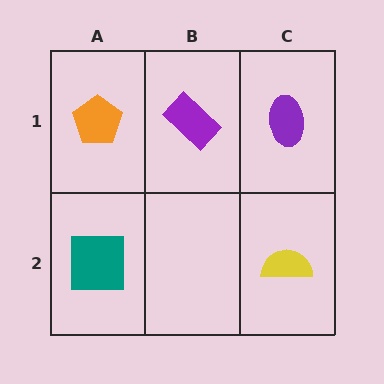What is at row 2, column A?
A teal square.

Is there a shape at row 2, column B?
No, that cell is empty.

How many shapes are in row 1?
3 shapes.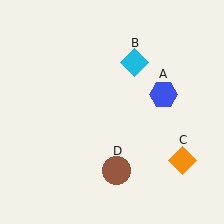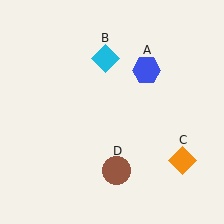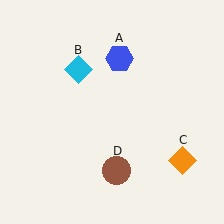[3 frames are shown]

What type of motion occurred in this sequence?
The blue hexagon (object A), cyan diamond (object B) rotated counterclockwise around the center of the scene.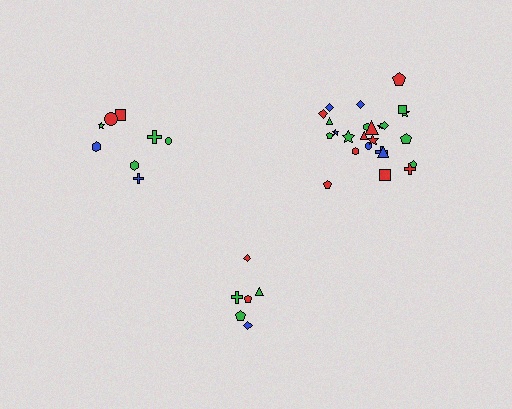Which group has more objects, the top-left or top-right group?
The top-right group.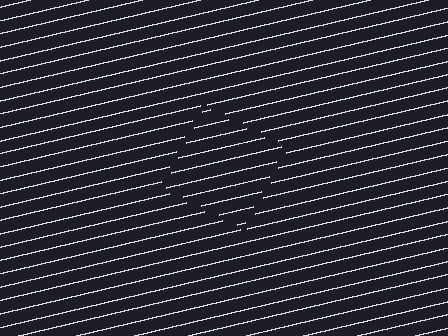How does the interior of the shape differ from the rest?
The interior of the shape contains the same grating, shifted by half a period — the contour is defined by the phase discontinuity where line-ends from the inner and outer gratings abut.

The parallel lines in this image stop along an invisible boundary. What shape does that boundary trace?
An illusory square. The interior of the shape contains the same grating, shifted by half a period — the contour is defined by the phase discontinuity where line-ends from the inner and outer gratings abut.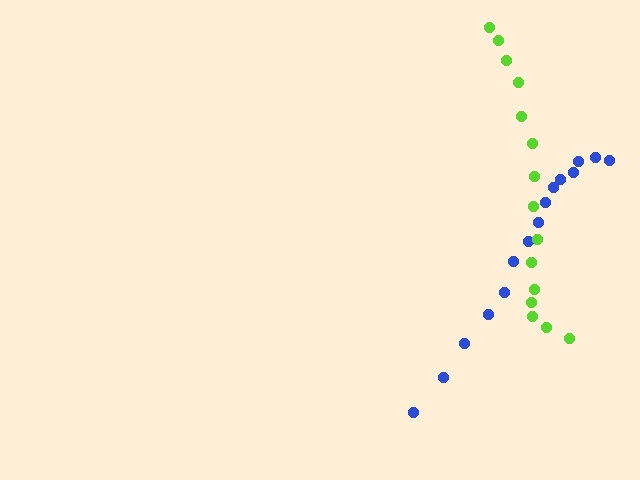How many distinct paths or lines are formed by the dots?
There are 2 distinct paths.